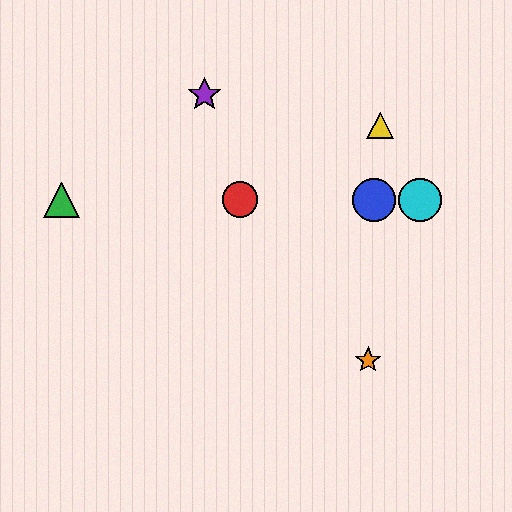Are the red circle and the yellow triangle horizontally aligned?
No, the red circle is at y≈200 and the yellow triangle is at y≈125.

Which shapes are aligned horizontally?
The red circle, the blue circle, the green triangle, the cyan circle are aligned horizontally.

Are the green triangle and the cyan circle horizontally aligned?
Yes, both are at y≈200.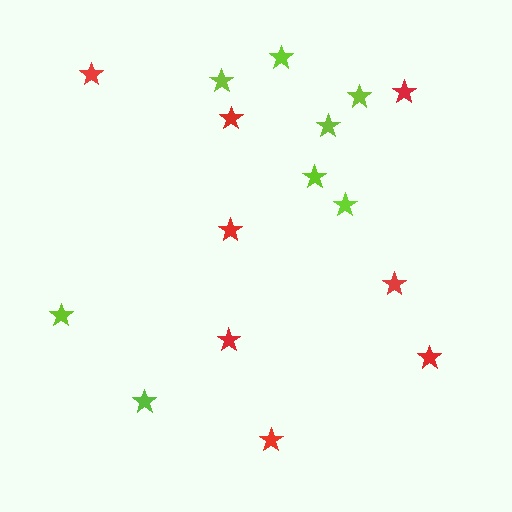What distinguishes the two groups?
There are 2 groups: one group of red stars (8) and one group of lime stars (8).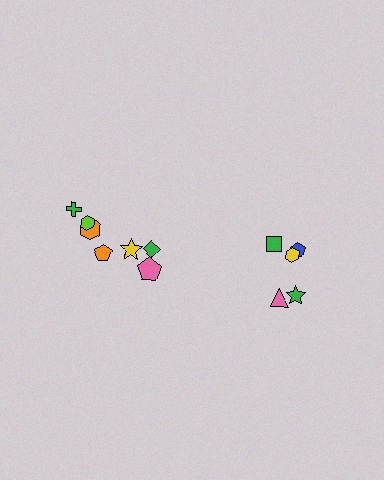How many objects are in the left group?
There are 7 objects.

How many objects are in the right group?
There are 5 objects.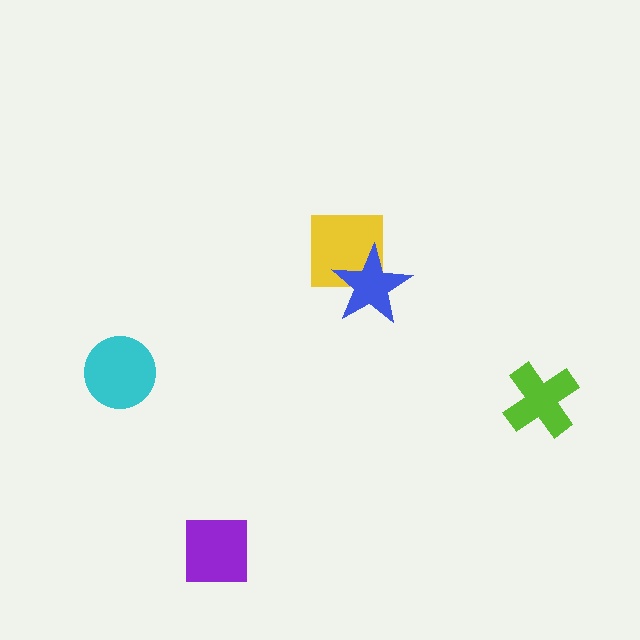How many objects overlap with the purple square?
0 objects overlap with the purple square.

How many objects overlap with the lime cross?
0 objects overlap with the lime cross.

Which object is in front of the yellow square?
The blue star is in front of the yellow square.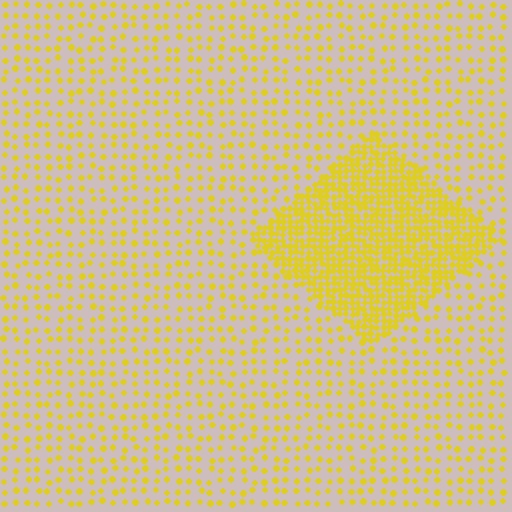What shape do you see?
I see a diamond.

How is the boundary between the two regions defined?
The boundary is defined by a change in element density (approximately 3.0x ratio). All elements are the same color, size, and shape.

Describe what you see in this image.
The image contains small yellow elements arranged at two different densities. A diamond-shaped region is visible where the elements are more densely packed than the surrounding area.